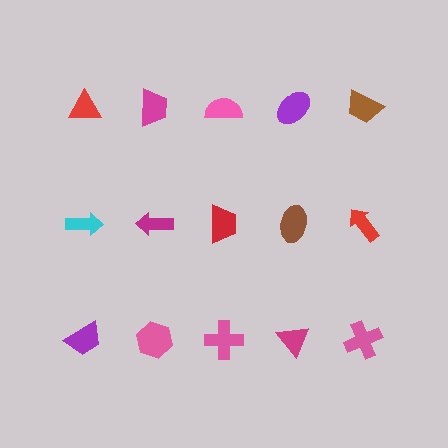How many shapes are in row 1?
5 shapes.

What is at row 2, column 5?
A red arrow.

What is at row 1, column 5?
A brown trapezoid.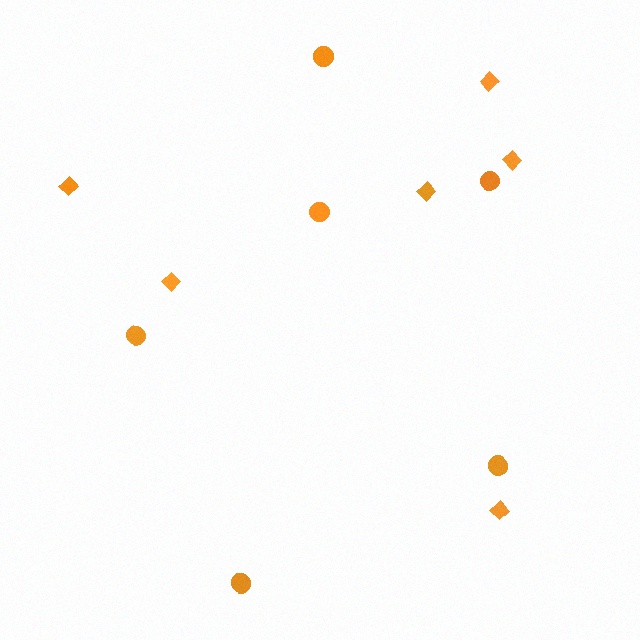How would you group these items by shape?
There are 2 groups: one group of circles (6) and one group of diamonds (6).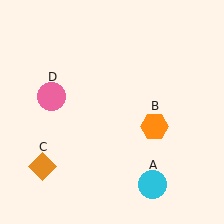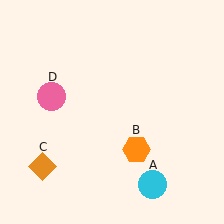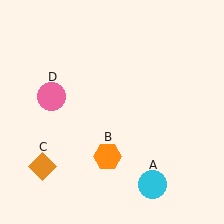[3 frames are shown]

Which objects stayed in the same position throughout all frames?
Cyan circle (object A) and orange diamond (object C) and pink circle (object D) remained stationary.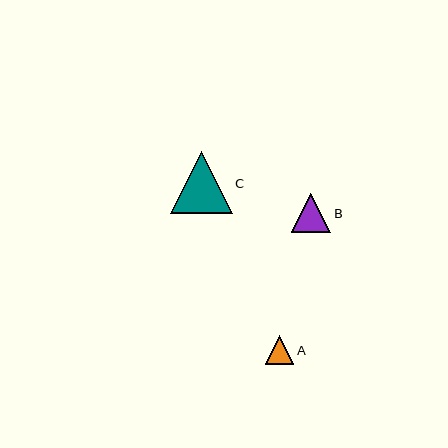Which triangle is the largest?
Triangle C is the largest with a size of approximately 62 pixels.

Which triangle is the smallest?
Triangle A is the smallest with a size of approximately 28 pixels.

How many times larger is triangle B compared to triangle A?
Triangle B is approximately 1.4 times the size of triangle A.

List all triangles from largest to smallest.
From largest to smallest: C, B, A.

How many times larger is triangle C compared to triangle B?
Triangle C is approximately 1.6 times the size of triangle B.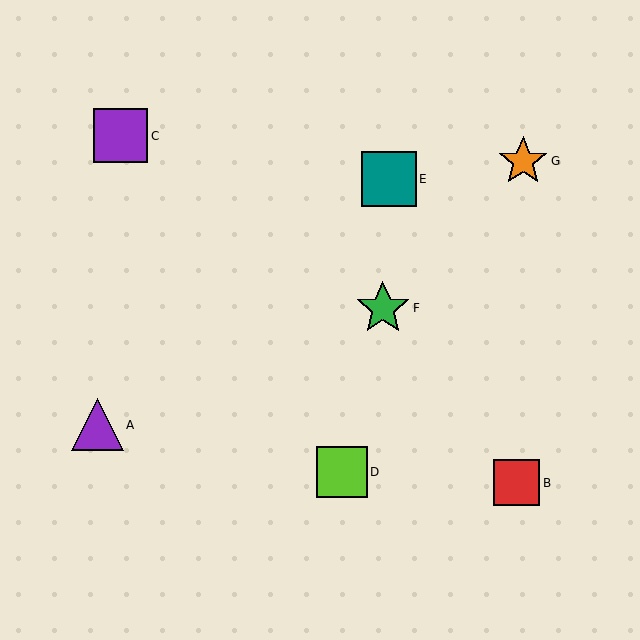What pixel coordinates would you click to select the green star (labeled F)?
Click at (383, 308) to select the green star F.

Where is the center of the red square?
The center of the red square is at (517, 483).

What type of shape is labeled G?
Shape G is an orange star.